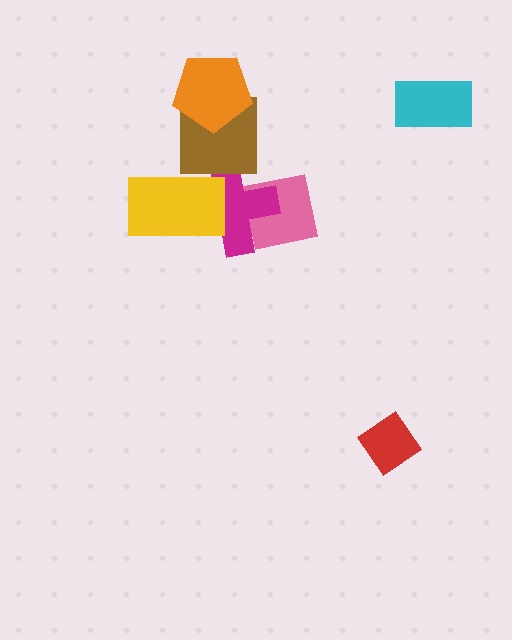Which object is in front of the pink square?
The magenta cross is in front of the pink square.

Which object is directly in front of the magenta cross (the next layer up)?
The brown square is directly in front of the magenta cross.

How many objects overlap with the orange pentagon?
1 object overlaps with the orange pentagon.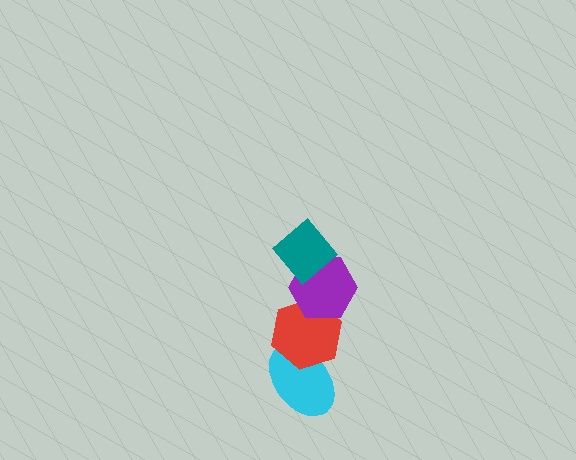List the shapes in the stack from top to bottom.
From top to bottom: the teal diamond, the purple hexagon, the red hexagon, the cyan ellipse.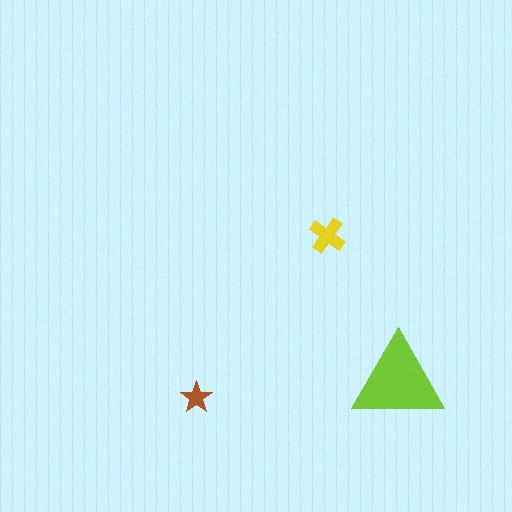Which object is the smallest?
The brown star.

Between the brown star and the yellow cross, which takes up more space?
The yellow cross.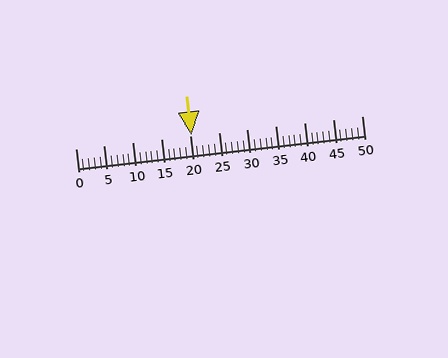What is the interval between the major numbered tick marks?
The major tick marks are spaced 5 units apart.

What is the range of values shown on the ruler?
The ruler shows values from 0 to 50.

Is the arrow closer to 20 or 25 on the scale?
The arrow is closer to 20.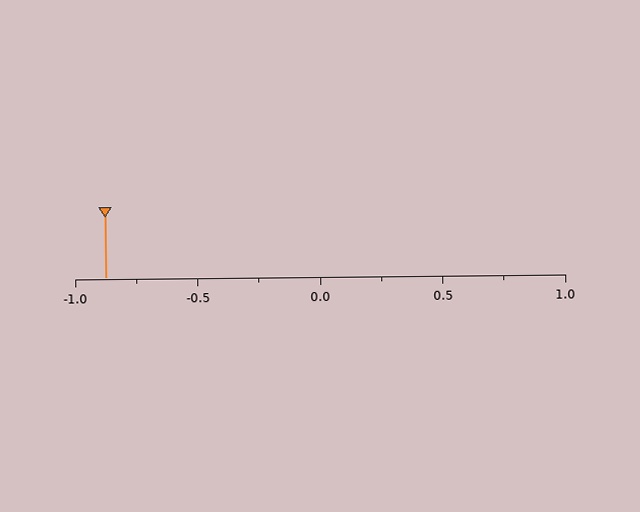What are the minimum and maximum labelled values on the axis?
The axis runs from -1.0 to 1.0.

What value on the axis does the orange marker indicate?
The marker indicates approximately -0.88.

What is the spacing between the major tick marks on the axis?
The major ticks are spaced 0.5 apart.